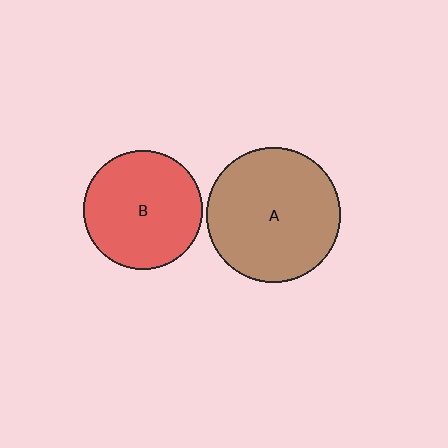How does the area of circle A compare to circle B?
Approximately 1.3 times.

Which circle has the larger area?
Circle A (brown).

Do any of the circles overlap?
No, none of the circles overlap.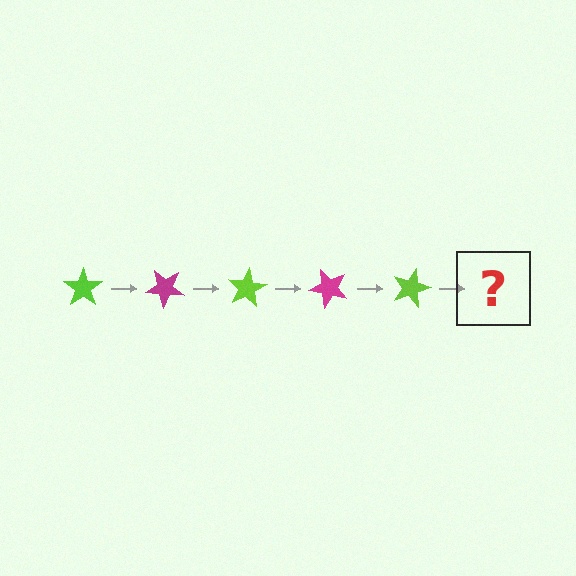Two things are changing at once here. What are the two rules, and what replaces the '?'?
The two rules are that it rotates 40 degrees each step and the color cycles through lime and magenta. The '?' should be a magenta star, rotated 200 degrees from the start.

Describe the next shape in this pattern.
It should be a magenta star, rotated 200 degrees from the start.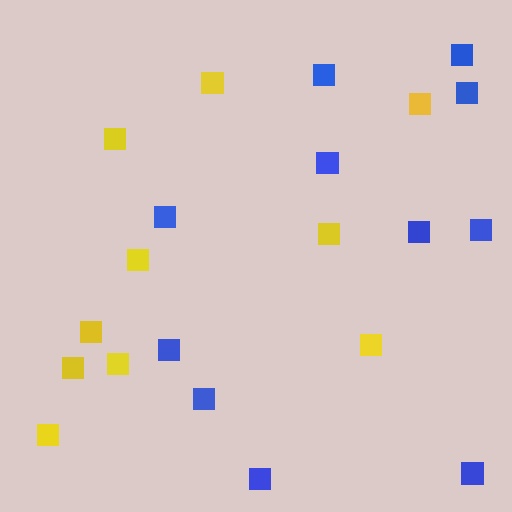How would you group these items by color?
There are 2 groups: one group of yellow squares (10) and one group of blue squares (11).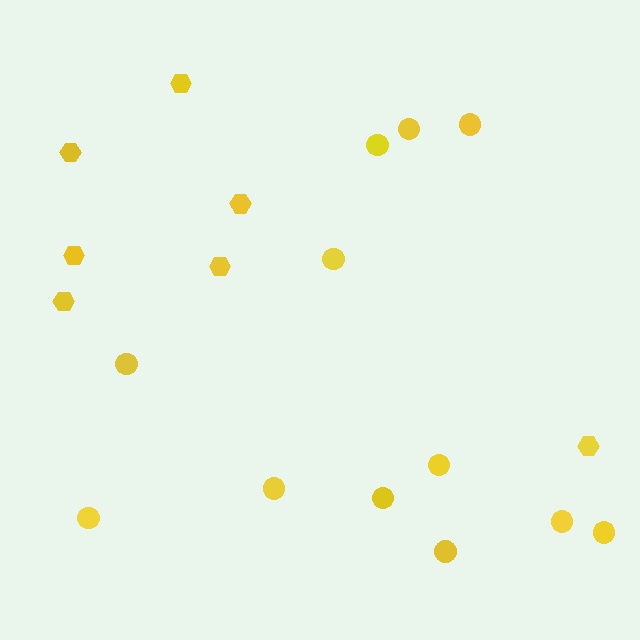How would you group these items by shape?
There are 2 groups: one group of circles (12) and one group of hexagons (7).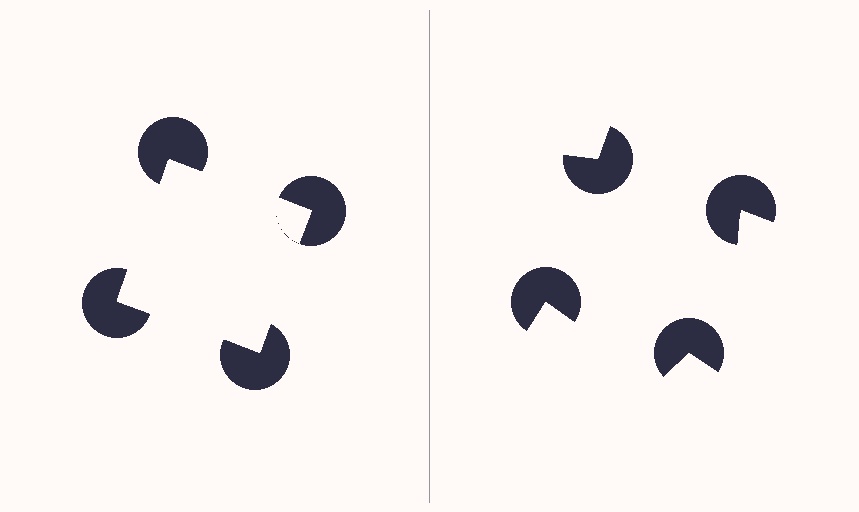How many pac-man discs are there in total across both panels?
8 — 4 on each side.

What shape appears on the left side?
An illusory square.